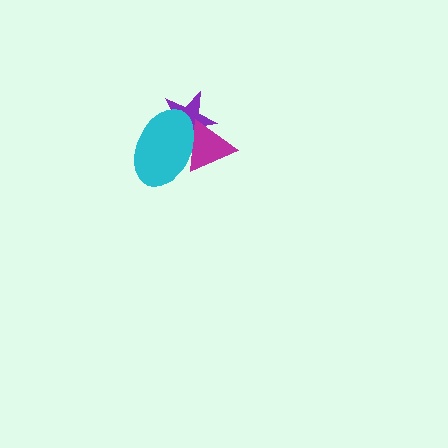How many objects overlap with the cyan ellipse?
2 objects overlap with the cyan ellipse.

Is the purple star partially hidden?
Yes, it is partially covered by another shape.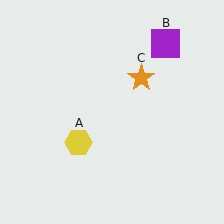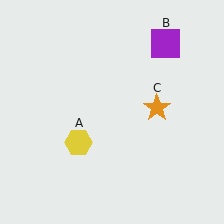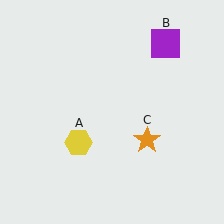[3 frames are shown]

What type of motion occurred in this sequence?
The orange star (object C) rotated clockwise around the center of the scene.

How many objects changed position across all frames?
1 object changed position: orange star (object C).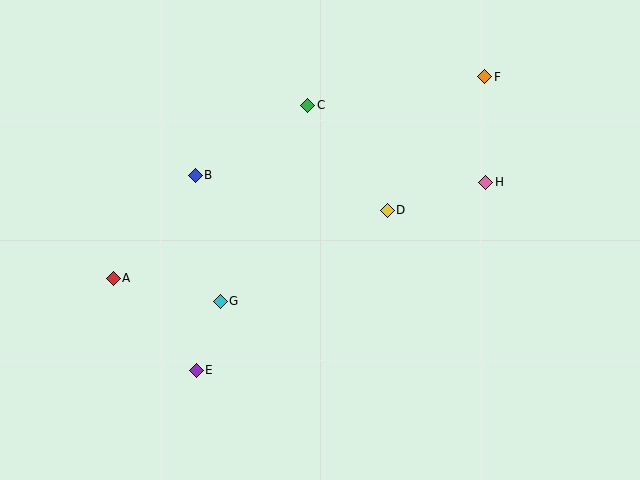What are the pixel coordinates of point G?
Point G is at (220, 301).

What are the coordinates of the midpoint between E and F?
The midpoint between E and F is at (341, 223).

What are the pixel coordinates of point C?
Point C is at (308, 105).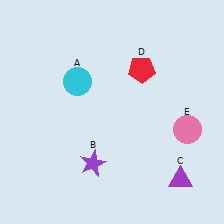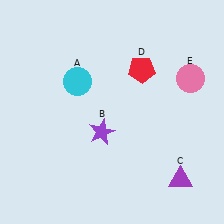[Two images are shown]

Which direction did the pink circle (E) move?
The pink circle (E) moved up.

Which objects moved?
The objects that moved are: the purple star (B), the pink circle (E).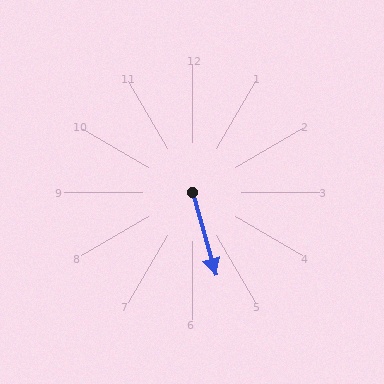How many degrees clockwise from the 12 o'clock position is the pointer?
Approximately 164 degrees.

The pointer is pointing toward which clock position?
Roughly 5 o'clock.